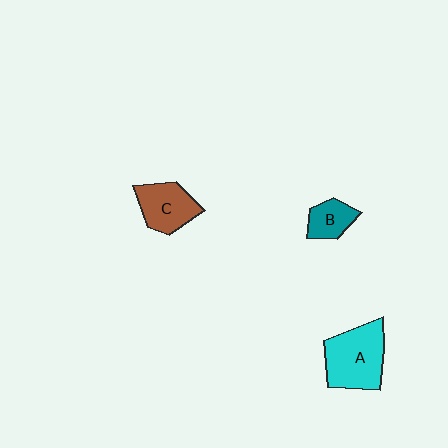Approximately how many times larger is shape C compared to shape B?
Approximately 1.6 times.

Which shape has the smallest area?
Shape B (teal).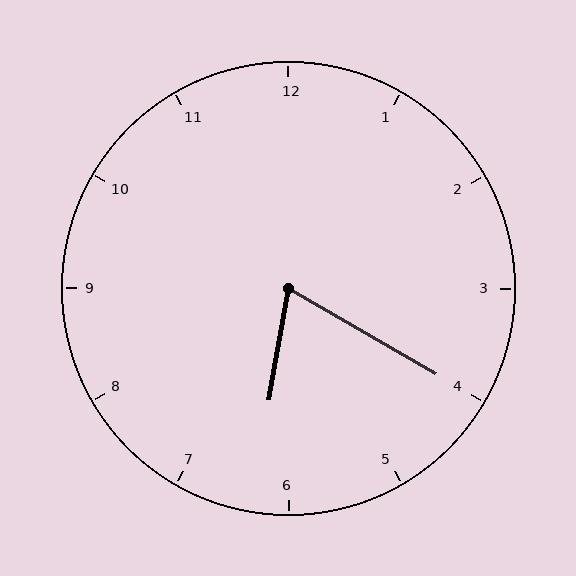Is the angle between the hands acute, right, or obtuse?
It is acute.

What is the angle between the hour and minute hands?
Approximately 70 degrees.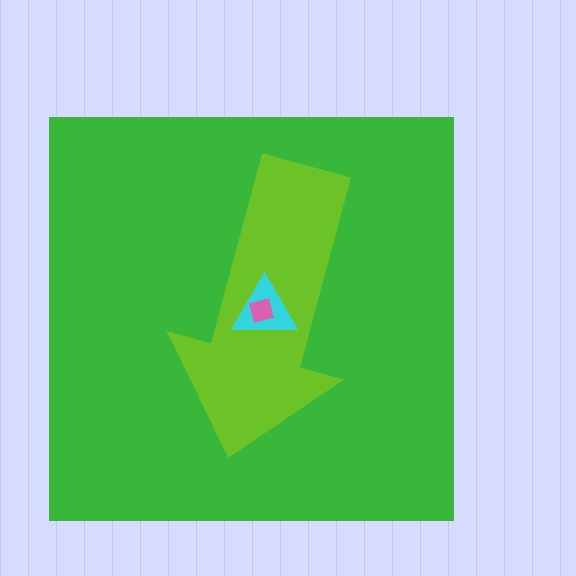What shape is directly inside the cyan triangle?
The pink diamond.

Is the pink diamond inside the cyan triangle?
Yes.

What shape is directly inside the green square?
The lime arrow.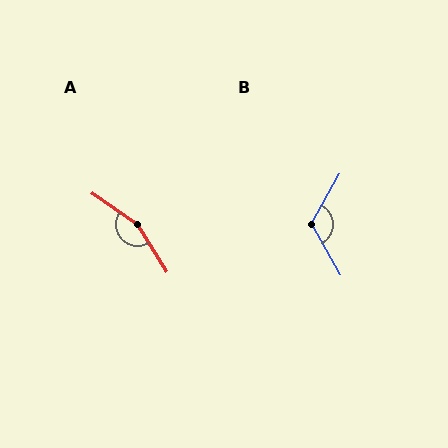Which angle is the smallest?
B, at approximately 121 degrees.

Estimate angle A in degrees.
Approximately 157 degrees.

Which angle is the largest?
A, at approximately 157 degrees.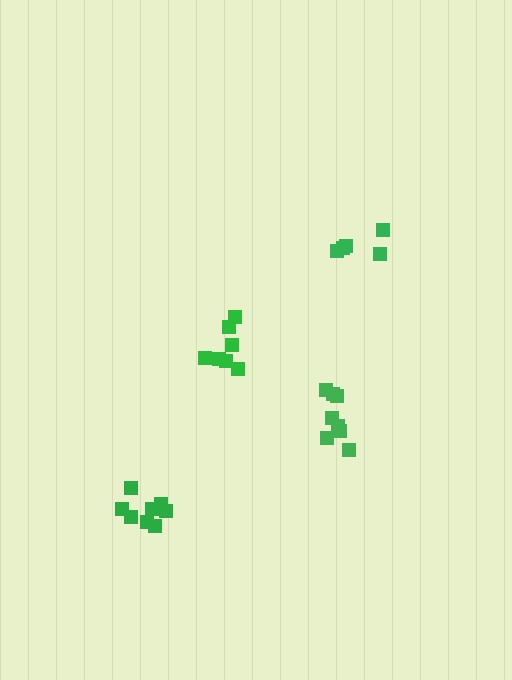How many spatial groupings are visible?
There are 4 spatial groupings.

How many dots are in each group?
Group 1: 8 dots, Group 2: 5 dots, Group 3: 7 dots, Group 4: 8 dots (28 total).